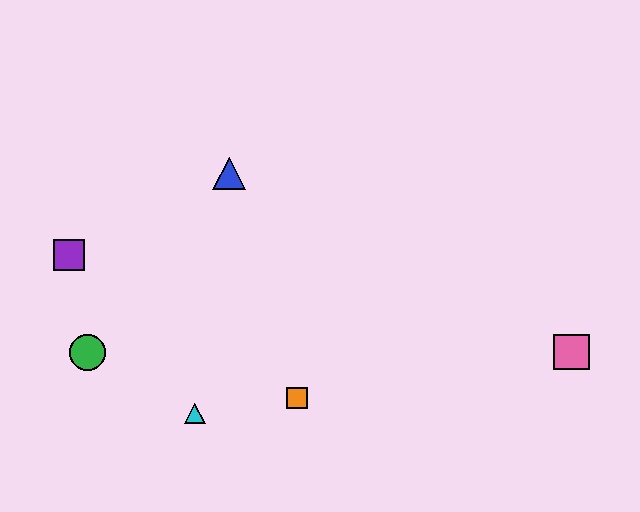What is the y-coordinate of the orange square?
The orange square is at y≈398.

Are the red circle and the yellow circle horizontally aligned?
Yes, both are at y≈352.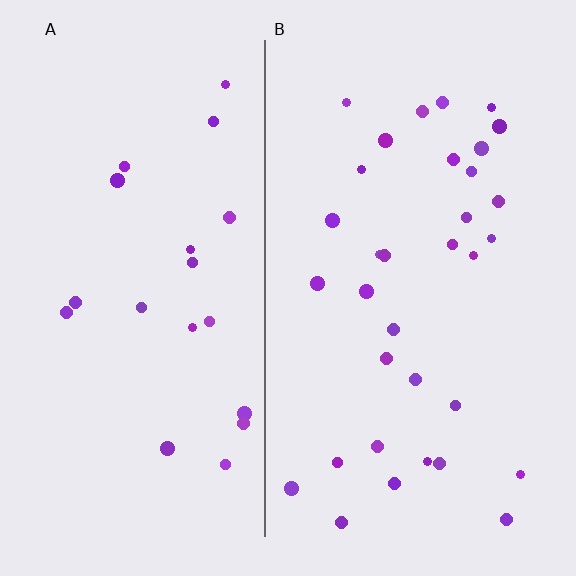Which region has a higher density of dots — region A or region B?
B (the right).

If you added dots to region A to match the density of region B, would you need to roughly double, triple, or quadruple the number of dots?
Approximately double.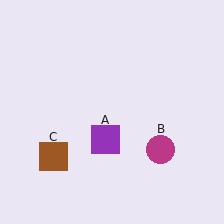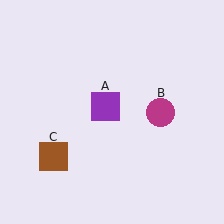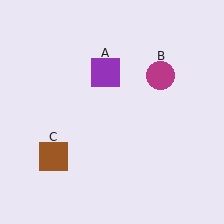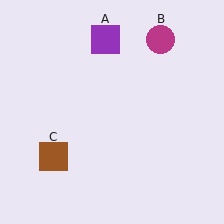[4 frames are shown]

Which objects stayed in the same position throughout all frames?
Brown square (object C) remained stationary.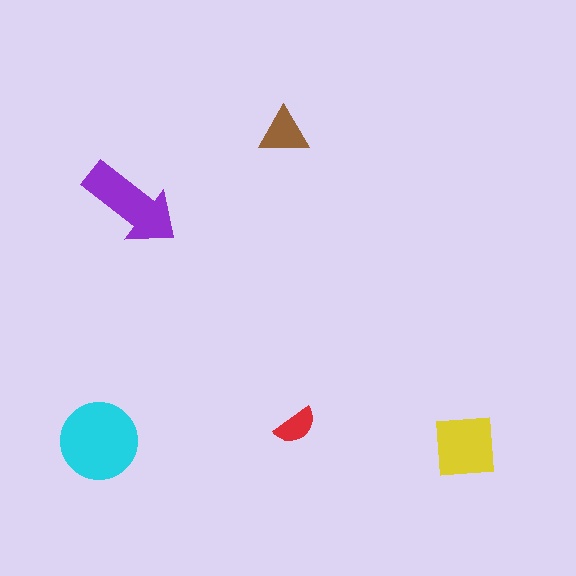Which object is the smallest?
The red semicircle.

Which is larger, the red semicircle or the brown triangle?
The brown triangle.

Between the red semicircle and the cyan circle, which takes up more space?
The cyan circle.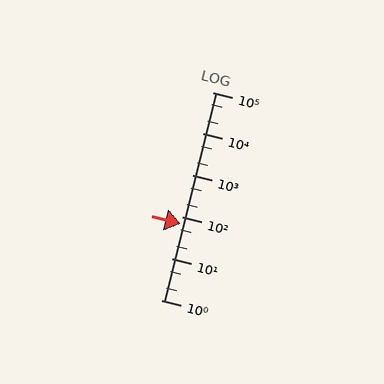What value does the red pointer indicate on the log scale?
The pointer indicates approximately 70.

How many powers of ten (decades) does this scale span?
The scale spans 5 decades, from 1 to 100000.